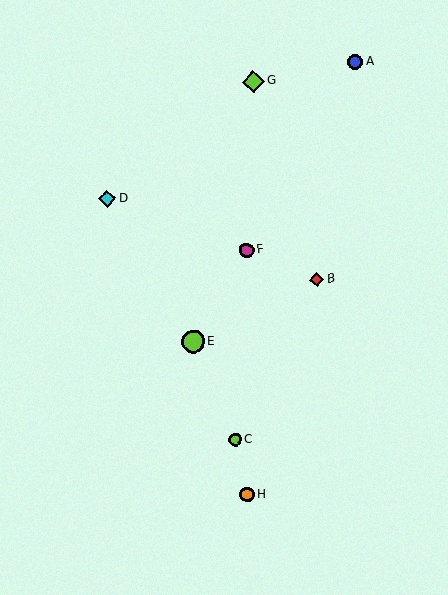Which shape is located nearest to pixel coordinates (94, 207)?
The cyan diamond (labeled D) at (107, 199) is nearest to that location.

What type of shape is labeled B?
Shape B is a red diamond.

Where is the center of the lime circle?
The center of the lime circle is at (235, 440).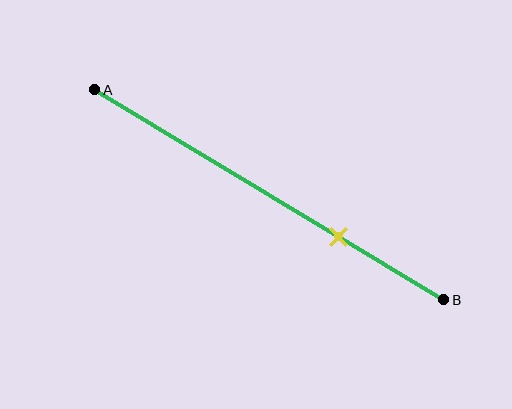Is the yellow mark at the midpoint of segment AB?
No, the mark is at about 70% from A, not at the 50% midpoint.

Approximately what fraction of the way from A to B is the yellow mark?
The yellow mark is approximately 70% of the way from A to B.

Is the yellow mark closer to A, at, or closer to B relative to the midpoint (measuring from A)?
The yellow mark is closer to point B than the midpoint of segment AB.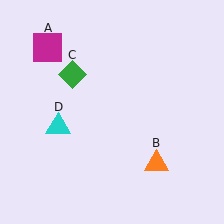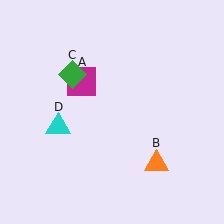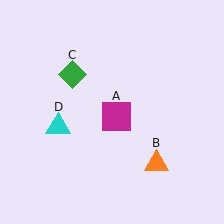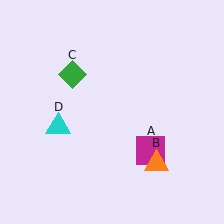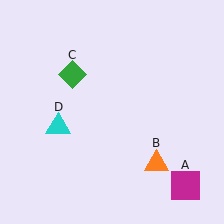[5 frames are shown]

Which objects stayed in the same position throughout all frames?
Orange triangle (object B) and green diamond (object C) and cyan triangle (object D) remained stationary.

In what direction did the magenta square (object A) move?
The magenta square (object A) moved down and to the right.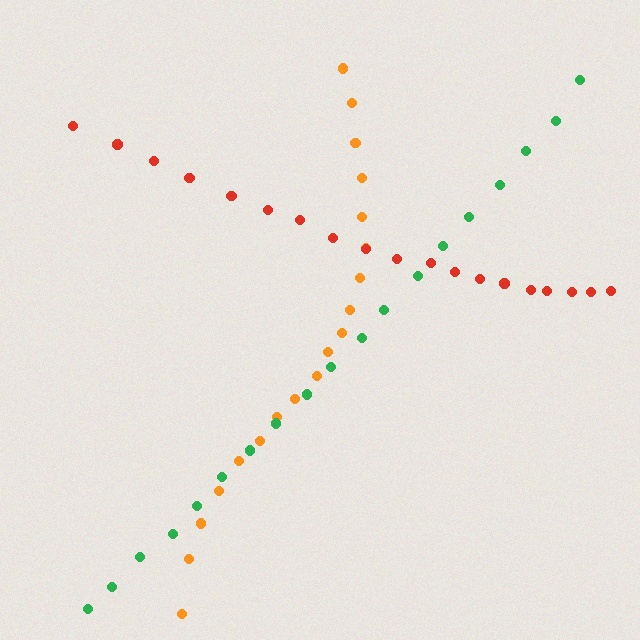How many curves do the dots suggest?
There are 3 distinct paths.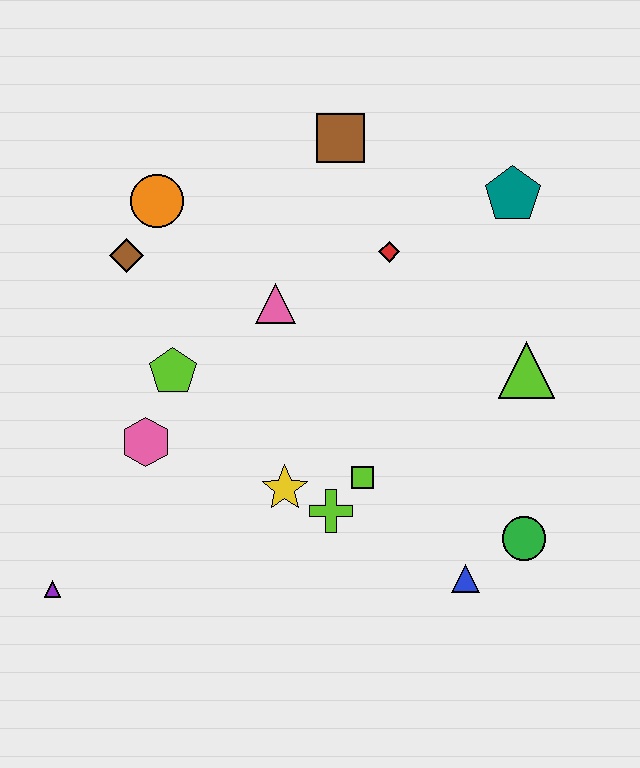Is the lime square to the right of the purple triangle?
Yes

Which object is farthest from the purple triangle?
The teal pentagon is farthest from the purple triangle.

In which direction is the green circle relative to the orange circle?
The green circle is to the right of the orange circle.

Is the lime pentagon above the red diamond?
No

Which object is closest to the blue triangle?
The green circle is closest to the blue triangle.